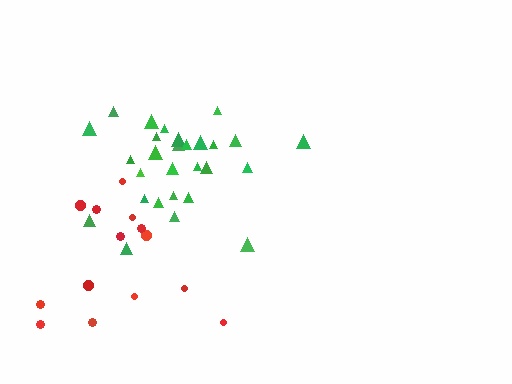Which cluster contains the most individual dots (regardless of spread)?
Green (28).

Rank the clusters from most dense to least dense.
green, red.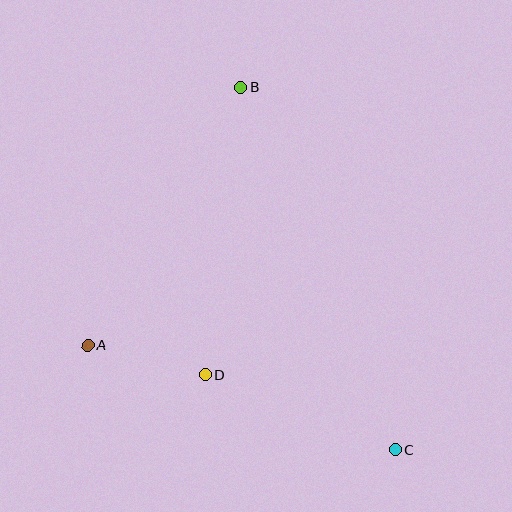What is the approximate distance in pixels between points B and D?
The distance between B and D is approximately 289 pixels.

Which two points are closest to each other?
Points A and D are closest to each other.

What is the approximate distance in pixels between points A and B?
The distance between A and B is approximately 300 pixels.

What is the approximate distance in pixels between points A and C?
The distance between A and C is approximately 325 pixels.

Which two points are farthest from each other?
Points B and C are farthest from each other.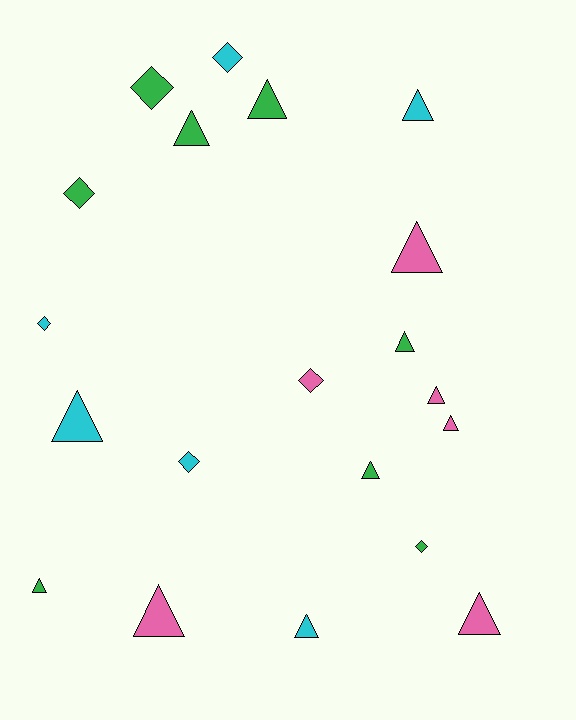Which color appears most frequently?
Green, with 8 objects.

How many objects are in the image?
There are 20 objects.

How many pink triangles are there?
There are 5 pink triangles.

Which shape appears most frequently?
Triangle, with 13 objects.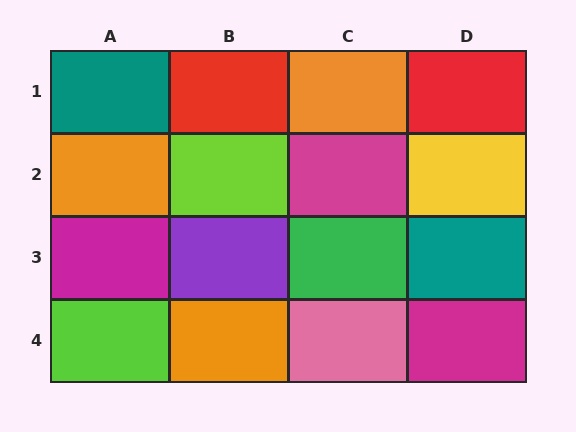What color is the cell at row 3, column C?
Green.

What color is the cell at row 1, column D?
Red.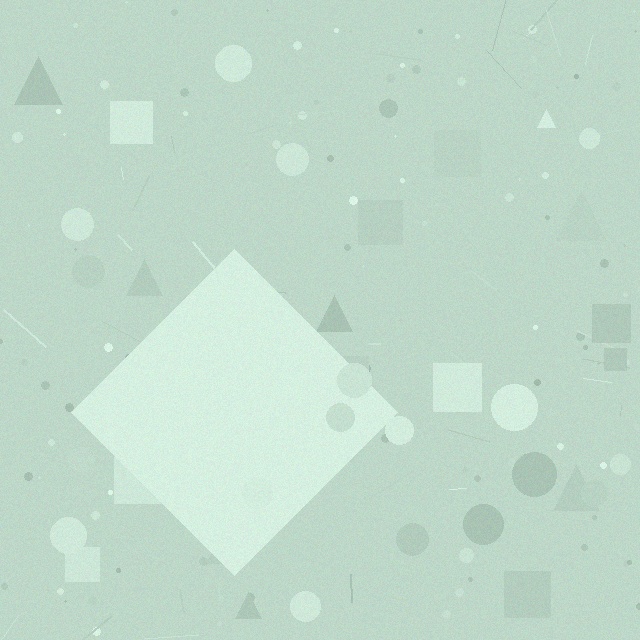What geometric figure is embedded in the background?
A diamond is embedded in the background.